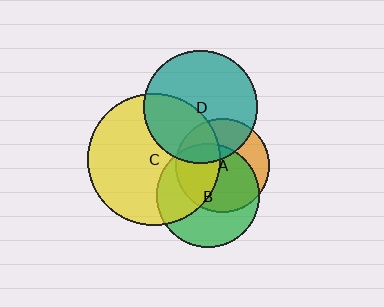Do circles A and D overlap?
Yes.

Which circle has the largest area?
Circle C (yellow).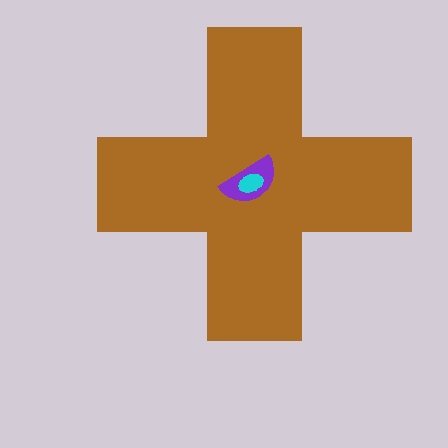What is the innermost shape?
The cyan ellipse.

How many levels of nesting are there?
3.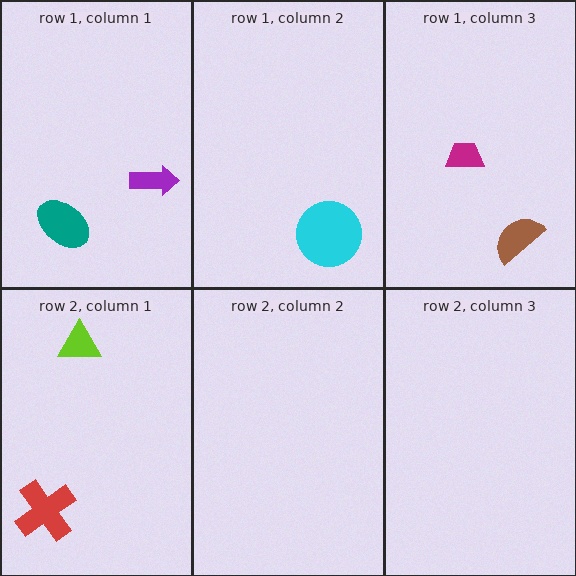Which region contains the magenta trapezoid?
The row 1, column 3 region.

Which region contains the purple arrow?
The row 1, column 1 region.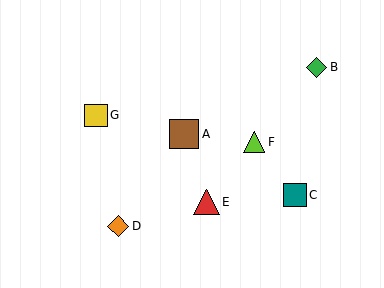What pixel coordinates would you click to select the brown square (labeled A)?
Click at (184, 134) to select the brown square A.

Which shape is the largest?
The brown square (labeled A) is the largest.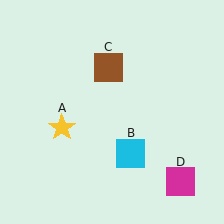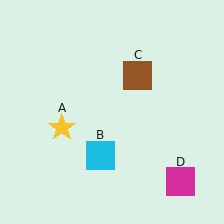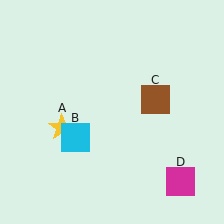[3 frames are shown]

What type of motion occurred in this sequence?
The cyan square (object B), brown square (object C) rotated clockwise around the center of the scene.